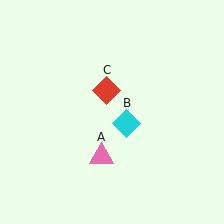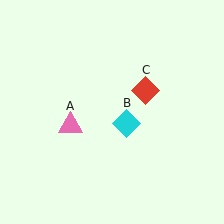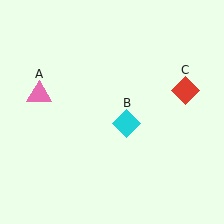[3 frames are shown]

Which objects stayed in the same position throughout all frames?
Cyan diamond (object B) remained stationary.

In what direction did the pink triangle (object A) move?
The pink triangle (object A) moved up and to the left.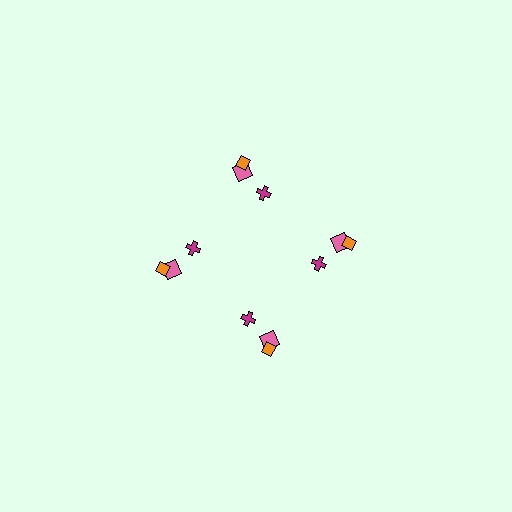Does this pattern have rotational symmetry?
Yes, this pattern has 4-fold rotational symmetry. It looks the same after rotating 90 degrees around the center.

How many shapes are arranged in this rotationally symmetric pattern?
There are 12 shapes, arranged in 4 groups of 3.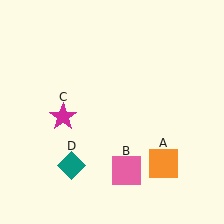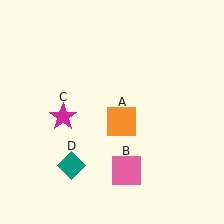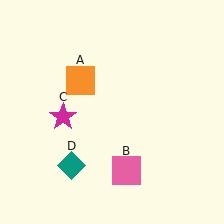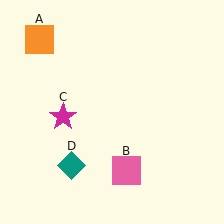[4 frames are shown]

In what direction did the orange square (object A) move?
The orange square (object A) moved up and to the left.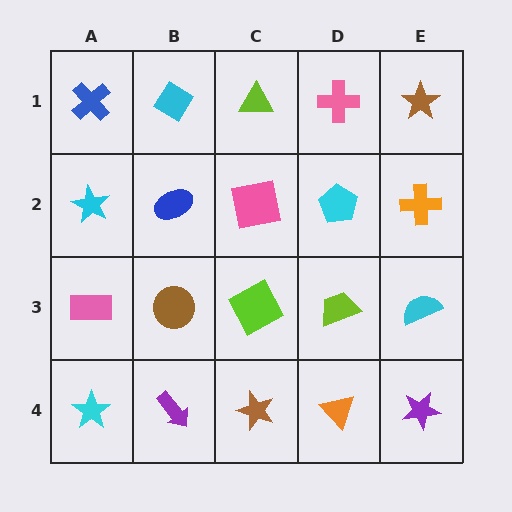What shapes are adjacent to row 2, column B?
A cyan diamond (row 1, column B), a brown circle (row 3, column B), a cyan star (row 2, column A), a pink square (row 2, column C).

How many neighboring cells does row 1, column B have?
3.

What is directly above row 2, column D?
A pink cross.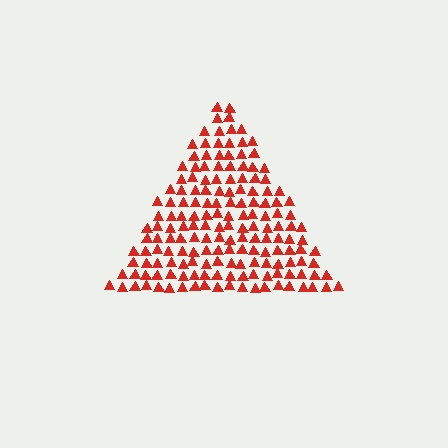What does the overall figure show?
The overall figure shows a triangle.